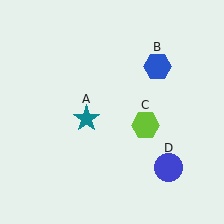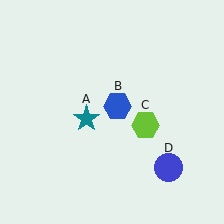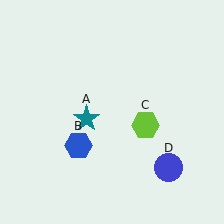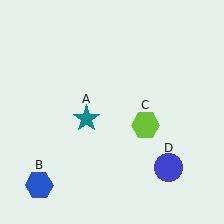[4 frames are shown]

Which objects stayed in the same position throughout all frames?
Teal star (object A) and lime hexagon (object C) and blue circle (object D) remained stationary.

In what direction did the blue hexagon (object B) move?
The blue hexagon (object B) moved down and to the left.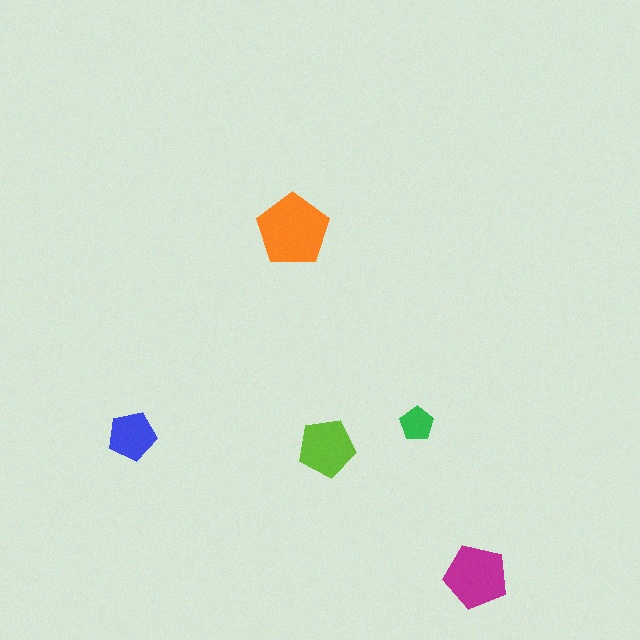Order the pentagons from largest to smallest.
the orange one, the magenta one, the lime one, the blue one, the green one.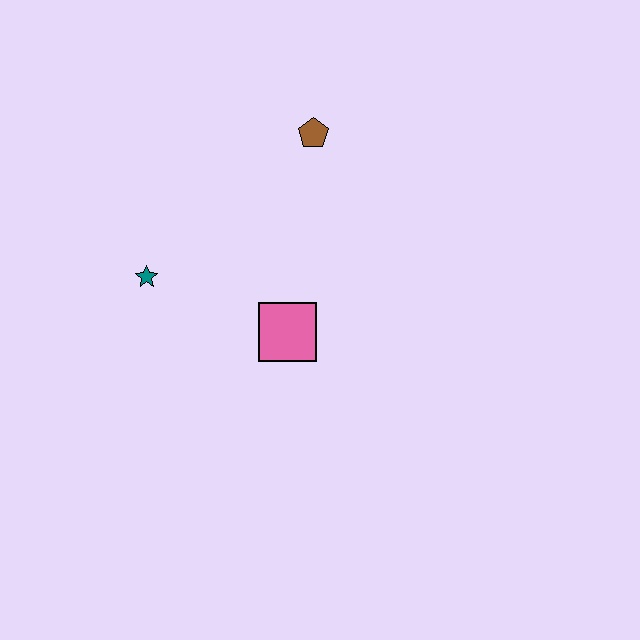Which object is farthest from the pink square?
The brown pentagon is farthest from the pink square.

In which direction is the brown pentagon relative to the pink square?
The brown pentagon is above the pink square.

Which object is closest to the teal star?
The pink square is closest to the teal star.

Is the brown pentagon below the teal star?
No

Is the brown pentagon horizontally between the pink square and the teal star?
No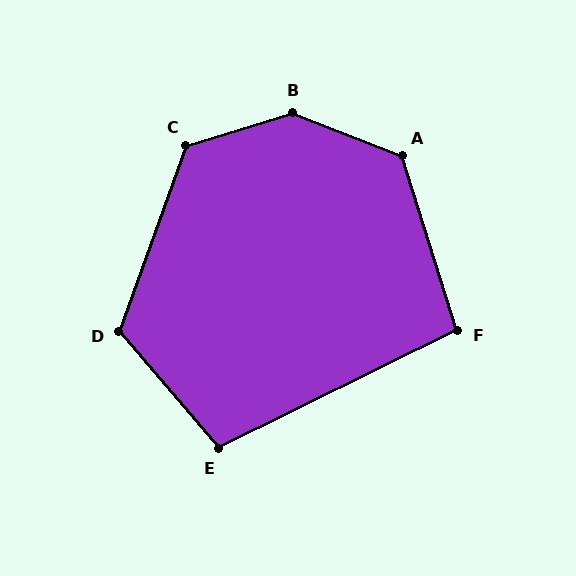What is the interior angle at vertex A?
Approximately 129 degrees (obtuse).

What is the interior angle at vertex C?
Approximately 127 degrees (obtuse).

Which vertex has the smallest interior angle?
F, at approximately 99 degrees.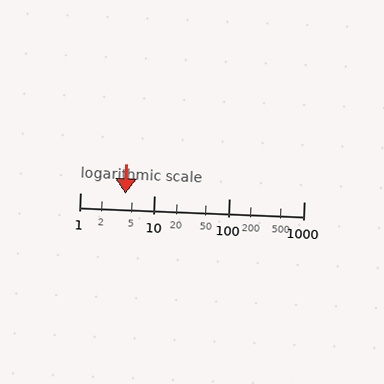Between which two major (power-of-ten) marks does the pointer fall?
The pointer is between 1 and 10.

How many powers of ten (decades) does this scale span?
The scale spans 3 decades, from 1 to 1000.